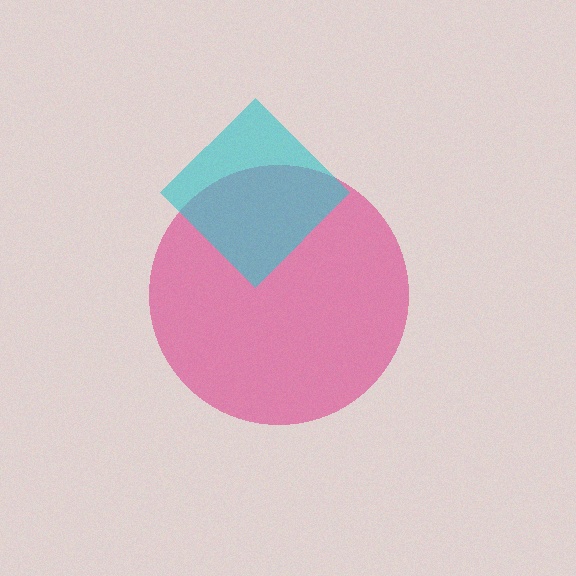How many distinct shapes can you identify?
There are 2 distinct shapes: a pink circle, a cyan diamond.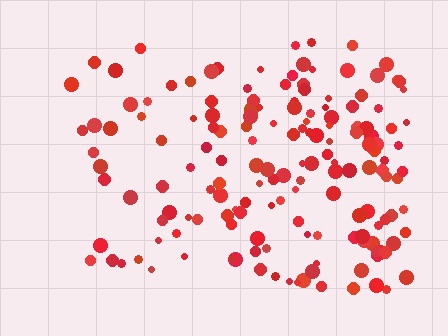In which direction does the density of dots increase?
From left to right, with the right side densest.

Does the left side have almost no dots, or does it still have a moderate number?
Still a moderate number, just noticeably fewer than the right.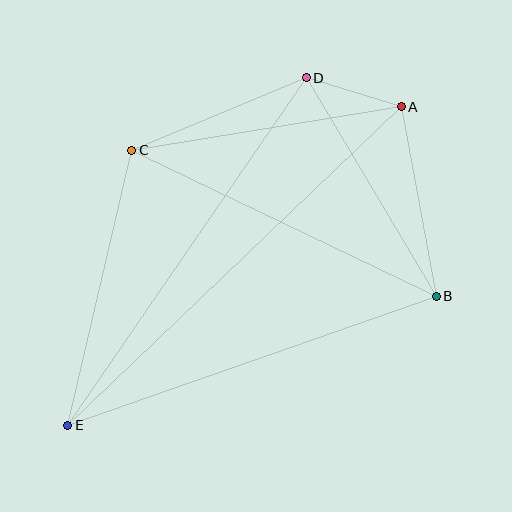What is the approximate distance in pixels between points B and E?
The distance between B and E is approximately 390 pixels.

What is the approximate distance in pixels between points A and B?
The distance between A and B is approximately 193 pixels.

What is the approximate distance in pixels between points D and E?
The distance between D and E is approximately 421 pixels.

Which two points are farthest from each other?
Points A and E are farthest from each other.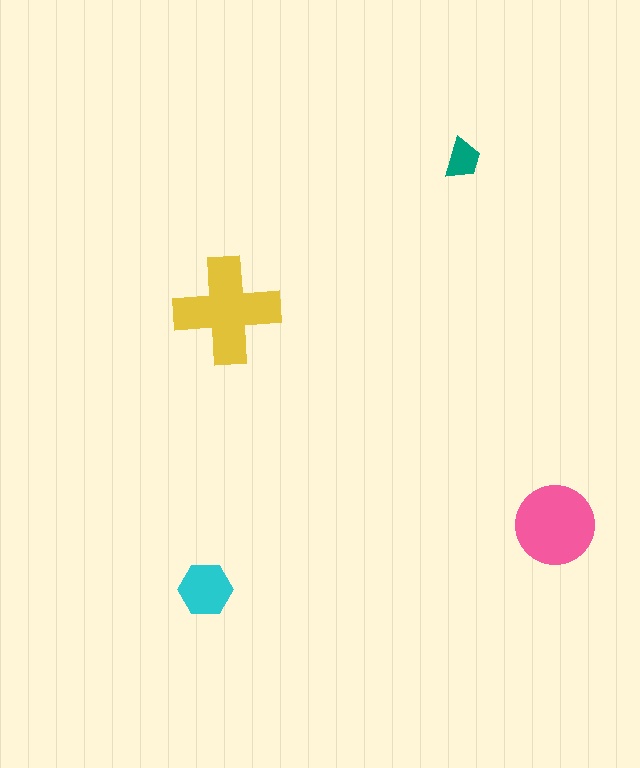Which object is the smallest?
The teal trapezoid.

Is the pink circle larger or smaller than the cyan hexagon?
Larger.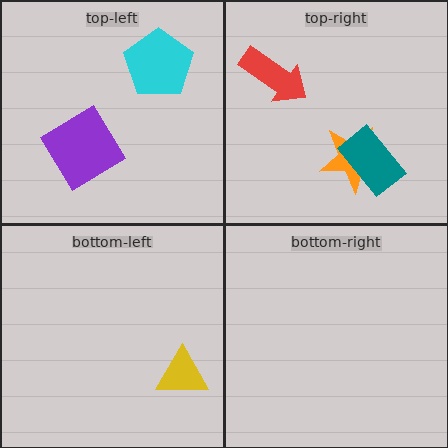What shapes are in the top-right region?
The orange star, the red arrow, the teal rectangle.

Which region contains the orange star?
The top-right region.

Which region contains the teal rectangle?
The top-right region.